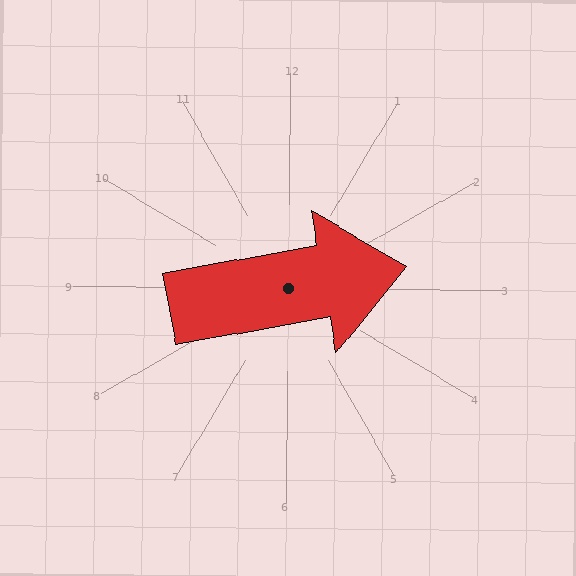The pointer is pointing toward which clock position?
Roughly 3 o'clock.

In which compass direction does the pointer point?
East.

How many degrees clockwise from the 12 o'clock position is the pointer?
Approximately 79 degrees.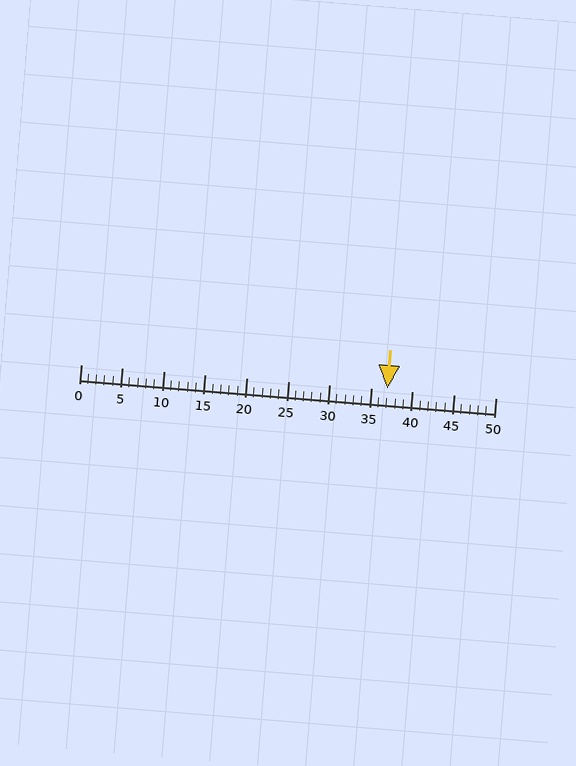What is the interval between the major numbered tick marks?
The major tick marks are spaced 5 units apart.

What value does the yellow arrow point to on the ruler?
The yellow arrow points to approximately 37.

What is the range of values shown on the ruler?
The ruler shows values from 0 to 50.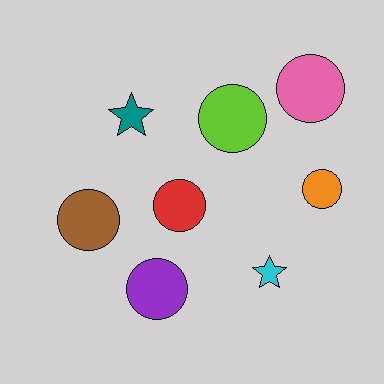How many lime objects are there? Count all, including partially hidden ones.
There is 1 lime object.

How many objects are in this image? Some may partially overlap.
There are 8 objects.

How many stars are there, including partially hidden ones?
There are 2 stars.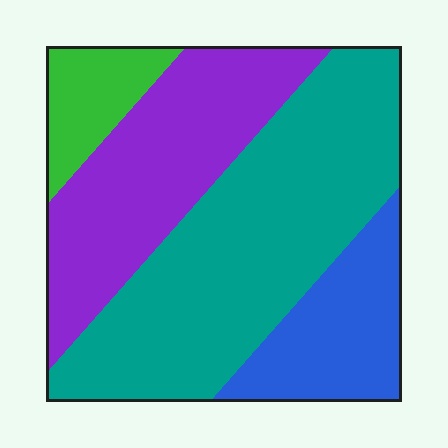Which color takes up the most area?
Teal, at roughly 45%.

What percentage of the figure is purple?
Purple takes up about one quarter (1/4) of the figure.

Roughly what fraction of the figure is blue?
Blue takes up about one sixth (1/6) of the figure.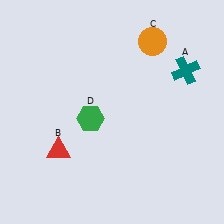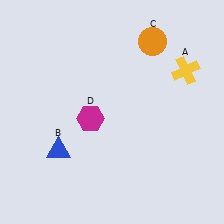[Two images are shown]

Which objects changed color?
A changed from teal to yellow. B changed from red to blue. D changed from green to magenta.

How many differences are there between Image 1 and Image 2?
There are 3 differences between the two images.